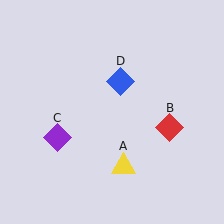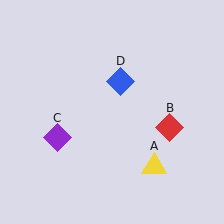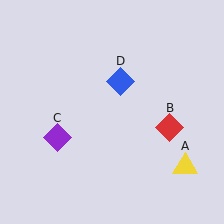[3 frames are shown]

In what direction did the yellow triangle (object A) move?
The yellow triangle (object A) moved right.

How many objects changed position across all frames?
1 object changed position: yellow triangle (object A).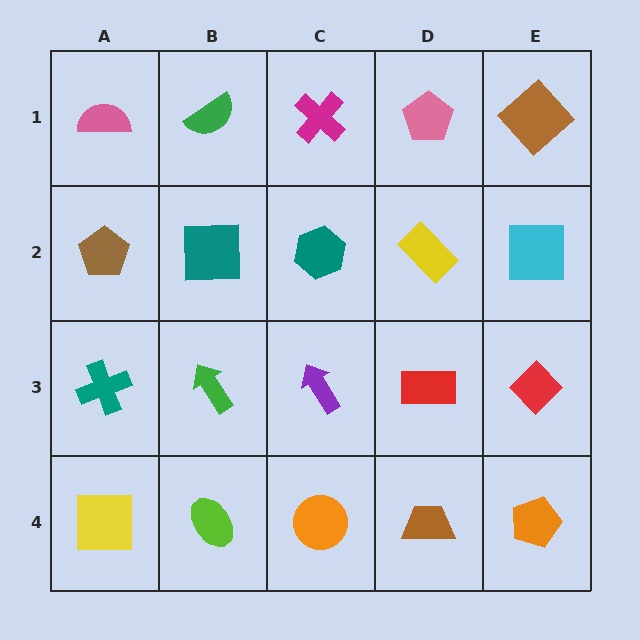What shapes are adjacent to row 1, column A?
A brown pentagon (row 2, column A), a green semicircle (row 1, column B).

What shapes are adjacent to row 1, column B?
A teal square (row 2, column B), a pink semicircle (row 1, column A), a magenta cross (row 1, column C).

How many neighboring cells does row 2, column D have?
4.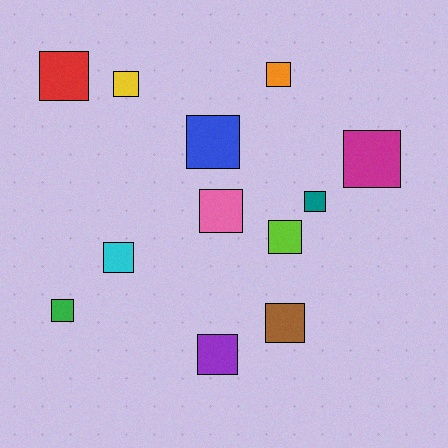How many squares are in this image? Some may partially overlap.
There are 12 squares.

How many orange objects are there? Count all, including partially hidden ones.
There is 1 orange object.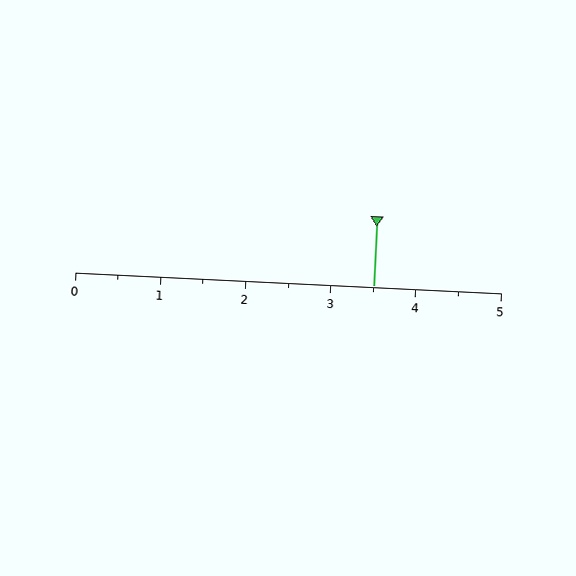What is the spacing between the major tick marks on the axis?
The major ticks are spaced 1 apart.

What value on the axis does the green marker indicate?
The marker indicates approximately 3.5.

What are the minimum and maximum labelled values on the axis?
The axis runs from 0 to 5.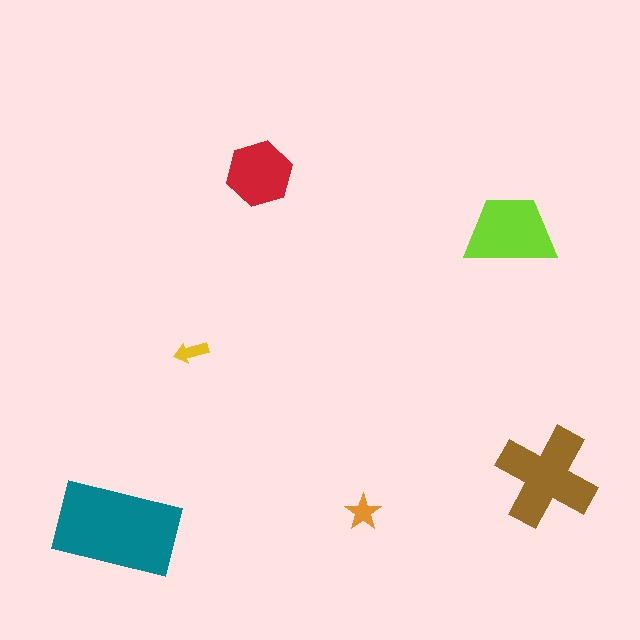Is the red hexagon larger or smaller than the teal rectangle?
Smaller.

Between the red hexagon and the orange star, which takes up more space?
The red hexagon.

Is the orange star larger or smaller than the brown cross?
Smaller.